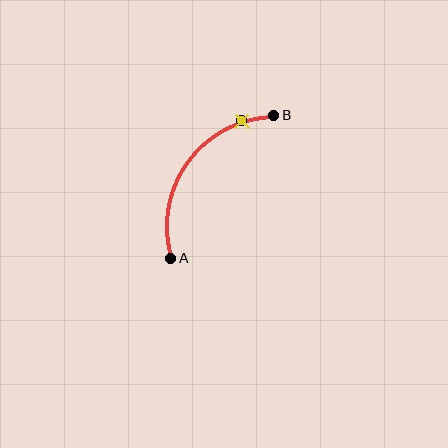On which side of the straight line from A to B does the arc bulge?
The arc bulges above and to the left of the straight line connecting A and B.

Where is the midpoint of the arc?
The arc midpoint is the point on the curve farthest from the straight line joining A and B. It sits above and to the left of that line.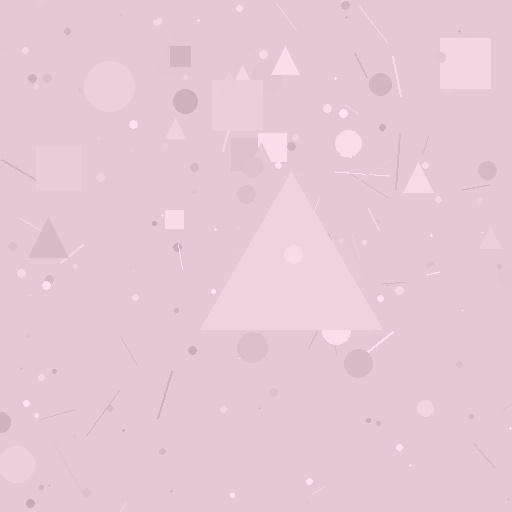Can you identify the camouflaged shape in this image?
The camouflaged shape is a triangle.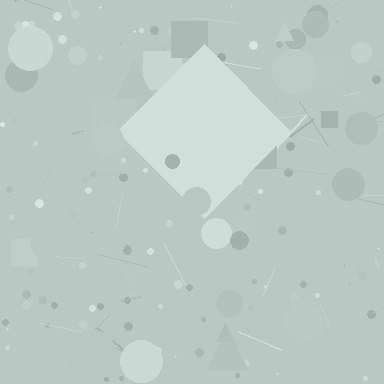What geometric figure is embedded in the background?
A diamond is embedded in the background.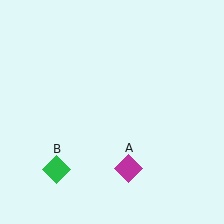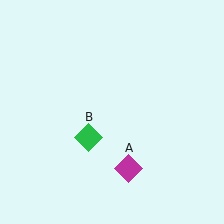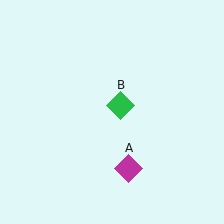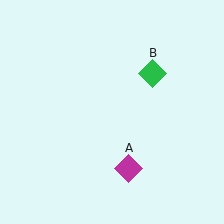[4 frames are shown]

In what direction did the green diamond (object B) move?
The green diamond (object B) moved up and to the right.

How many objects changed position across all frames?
1 object changed position: green diamond (object B).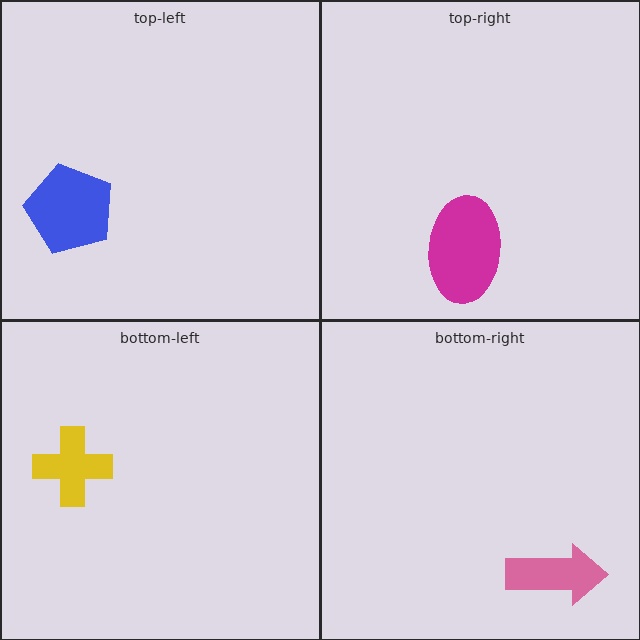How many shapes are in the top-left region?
1.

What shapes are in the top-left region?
The blue pentagon.